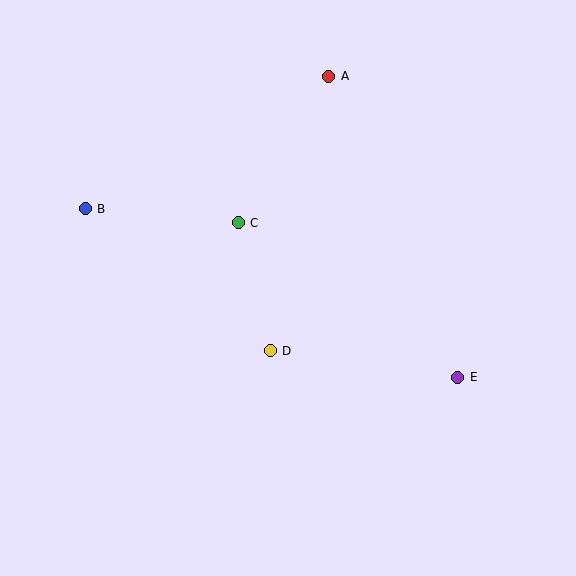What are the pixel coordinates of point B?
Point B is at (85, 209).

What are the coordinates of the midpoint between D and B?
The midpoint between D and B is at (178, 280).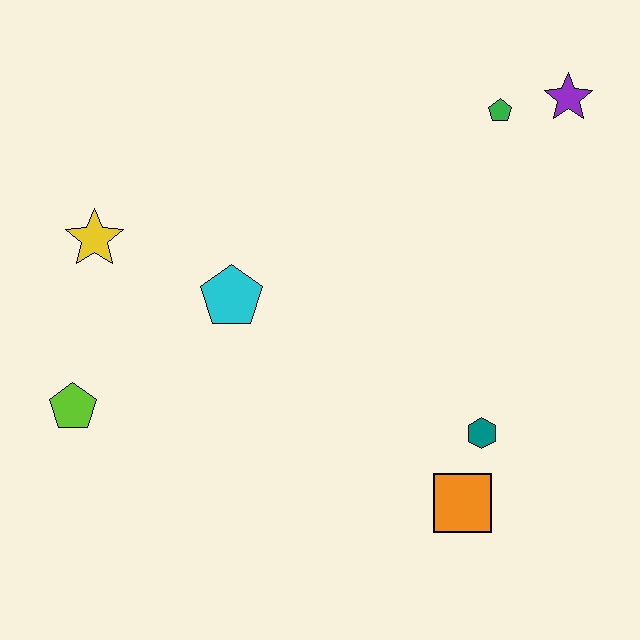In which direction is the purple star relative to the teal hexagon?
The purple star is above the teal hexagon.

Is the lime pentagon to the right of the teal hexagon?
No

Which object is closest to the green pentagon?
The purple star is closest to the green pentagon.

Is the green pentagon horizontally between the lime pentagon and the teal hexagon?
No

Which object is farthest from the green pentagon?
The lime pentagon is farthest from the green pentagon.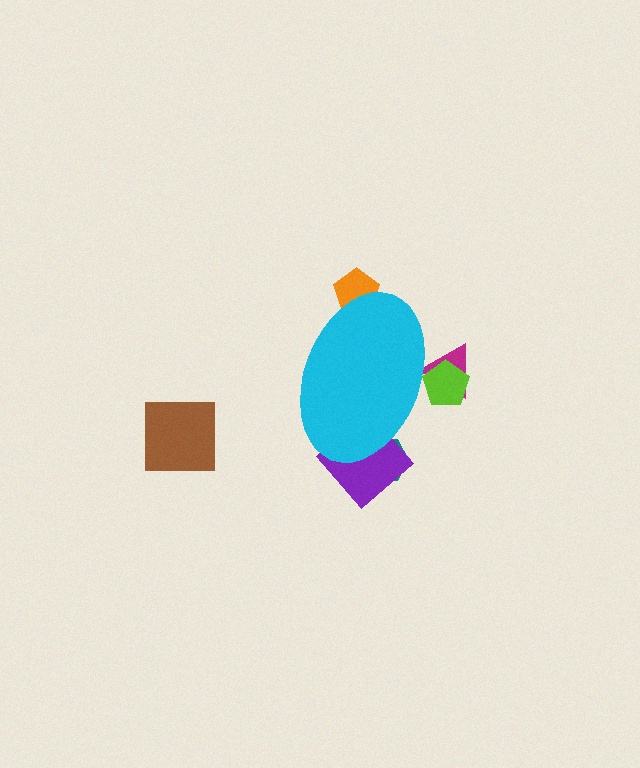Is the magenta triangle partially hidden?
Yes, the magenta triangle is partially hidden behind the cyan ellipse.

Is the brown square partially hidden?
No, the brown square is fully visible.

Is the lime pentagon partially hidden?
Yes, the lime pentagon is partially hidden behind the cyan ellipse.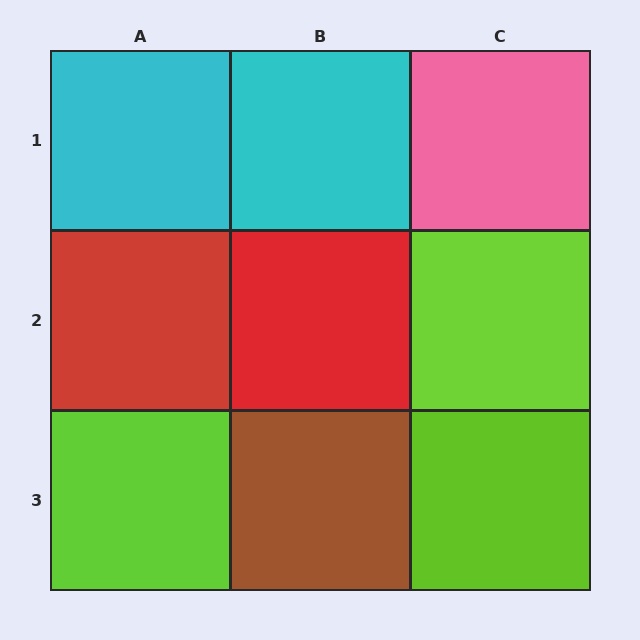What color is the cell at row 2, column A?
Red.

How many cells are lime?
3 cells are lime.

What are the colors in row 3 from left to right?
Lime, brown, lime.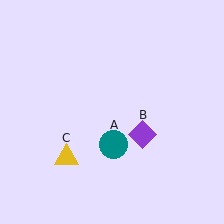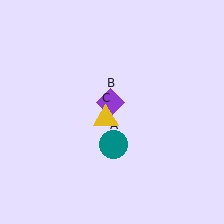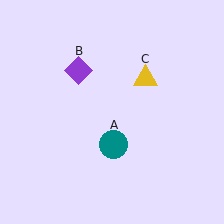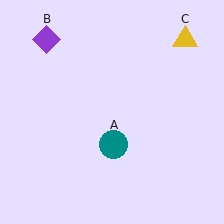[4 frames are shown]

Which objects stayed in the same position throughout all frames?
Teal circle (object A) remained stationary.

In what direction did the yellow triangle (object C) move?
The yellow triangle (object C) moved up and to the right.